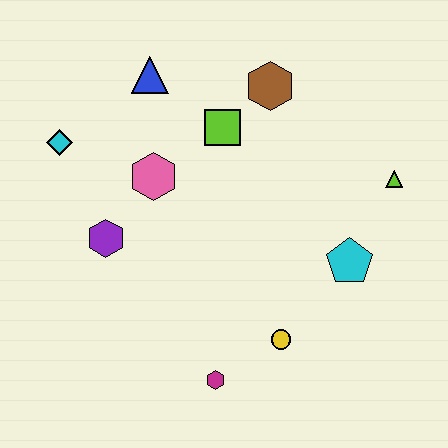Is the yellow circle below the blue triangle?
Yes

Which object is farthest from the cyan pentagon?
The cyan diamond is farthest from the cyan pentagon.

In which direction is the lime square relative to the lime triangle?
The lime square is to the left of the lime triangle.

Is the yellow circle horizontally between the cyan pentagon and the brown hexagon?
Yes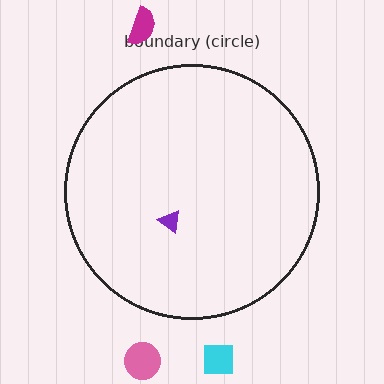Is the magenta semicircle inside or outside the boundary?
Outside.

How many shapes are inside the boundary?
1 inside, 3 outside.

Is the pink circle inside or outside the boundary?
Outside.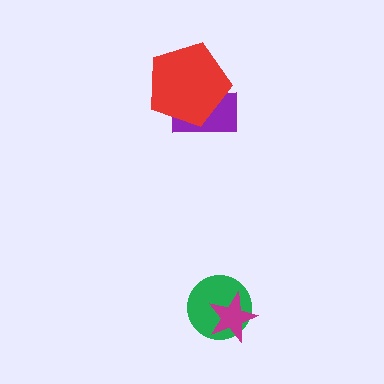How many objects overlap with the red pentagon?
1 object overlaps with the red pentagon.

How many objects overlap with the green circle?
1 object overlaps with the green circle.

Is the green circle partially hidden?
Yes, it is partially covered by another shape.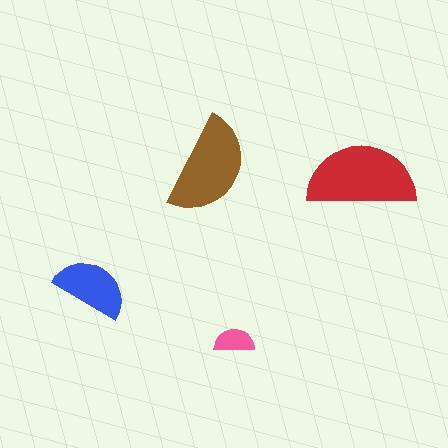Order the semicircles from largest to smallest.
the red one, the brown one, the blue one, the pink one.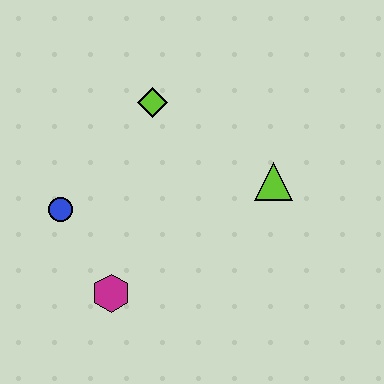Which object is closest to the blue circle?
The magenta hexagon is closest to the blue circle.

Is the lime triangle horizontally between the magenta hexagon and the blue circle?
No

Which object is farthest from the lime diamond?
The magenta hexagon is farthest from the lime diamond.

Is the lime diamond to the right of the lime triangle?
No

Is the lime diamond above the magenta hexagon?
Yes